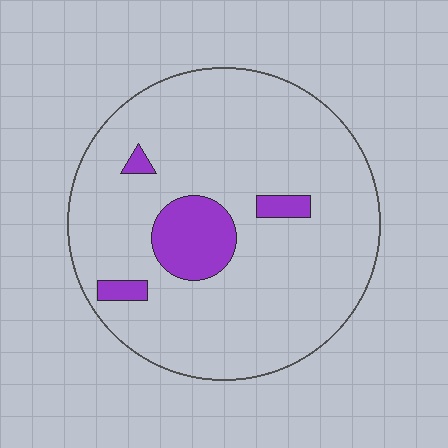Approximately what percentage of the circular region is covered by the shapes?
Approximately 10%.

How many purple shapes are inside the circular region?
4.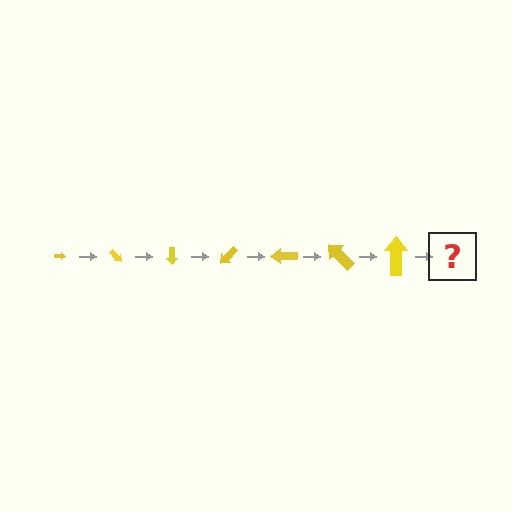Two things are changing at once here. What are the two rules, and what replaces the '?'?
The two rules are that the arrow grows larger each step and it rotates 45 degrees each step. The '?' should be an arrow, larger than the previous one and rotated 315 degrees from the start.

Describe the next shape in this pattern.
It should be an arrow, larger than the previous one and rotated 315 degrees from the start.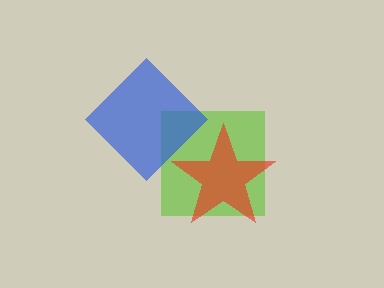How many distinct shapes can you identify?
There are 3 distinct shapes: a lime square, a red star, a blue diamond.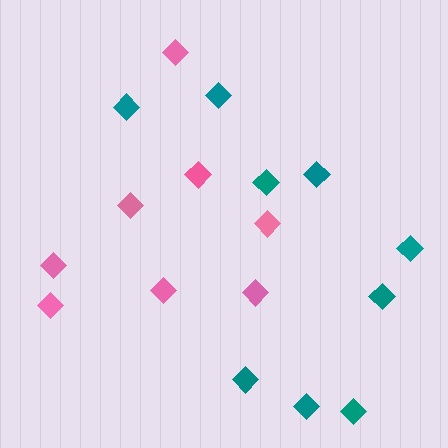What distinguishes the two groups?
There are 2 groups: one group of pink diamonds (8) and one group of teal diamonds (9).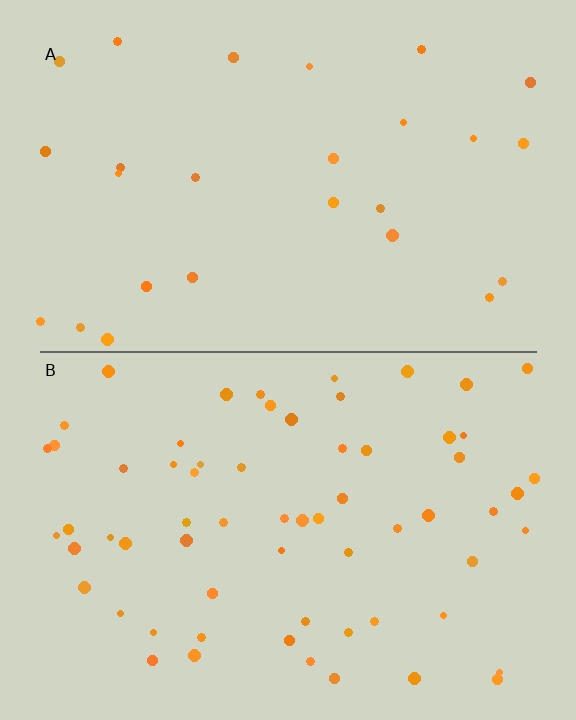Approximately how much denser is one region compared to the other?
Approximately 2.4× — region B over region A.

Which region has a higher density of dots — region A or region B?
B (the bottom).